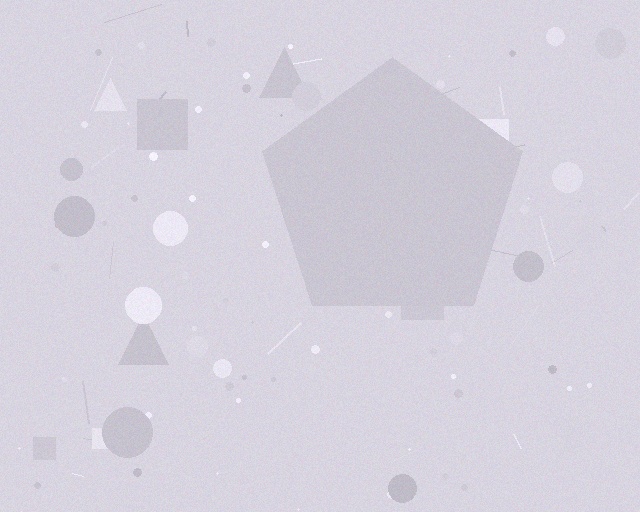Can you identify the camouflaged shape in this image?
The camouflaged shape is a pentagon.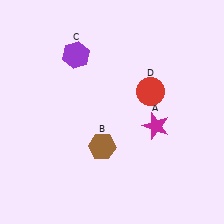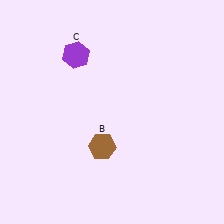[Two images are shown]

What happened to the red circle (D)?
The red circle (D) was removed in Image 2. It was in the top-right area of Image 1.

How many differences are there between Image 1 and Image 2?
There are 2 differences between the two images.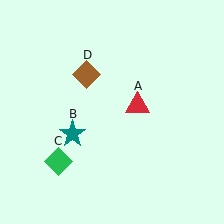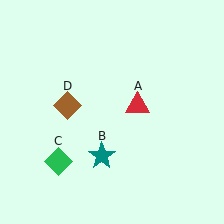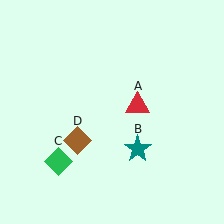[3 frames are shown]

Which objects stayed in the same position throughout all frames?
Red triangle (object A) and green diamond (object C) remained stationary.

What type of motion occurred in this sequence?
The teal star (object B), brown diamond (object D) rotated counterclockwise around the center of the scene.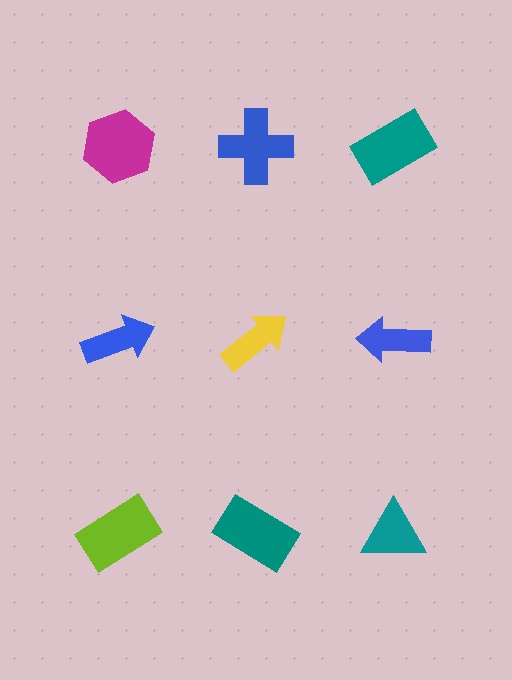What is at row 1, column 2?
A blue cross.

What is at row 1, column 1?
A magenta hexagon.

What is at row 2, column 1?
A blue arrow.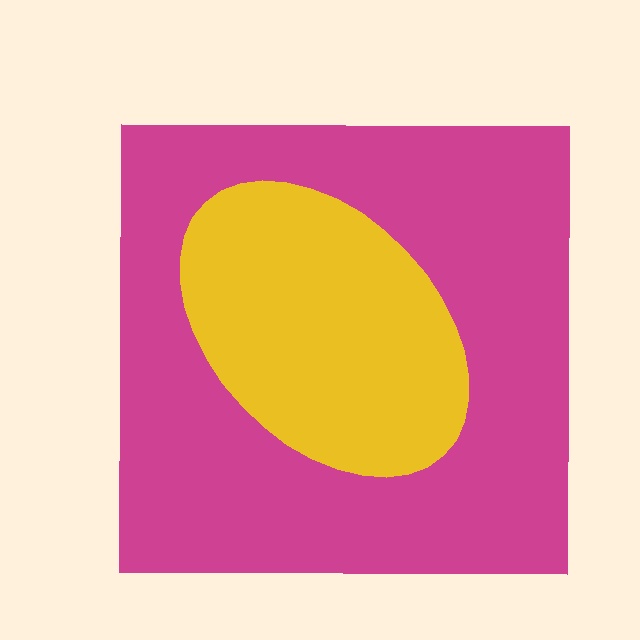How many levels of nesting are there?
2.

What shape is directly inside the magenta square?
The yellow ellipse.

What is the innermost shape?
The yellow ellipse.